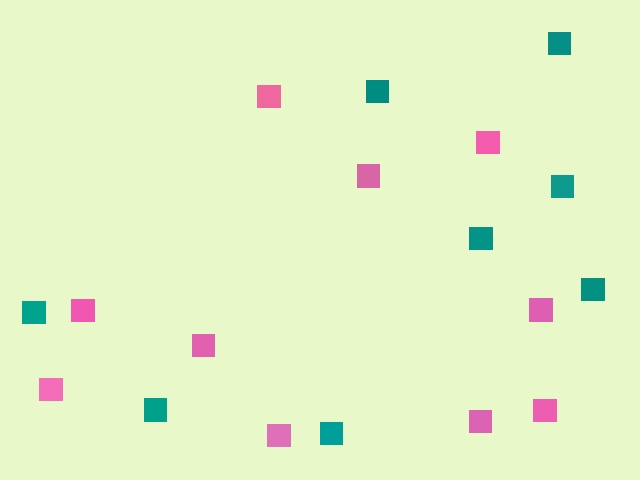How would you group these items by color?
There are 2 groups: one group of pink squares (10) and one group of teal squares (8).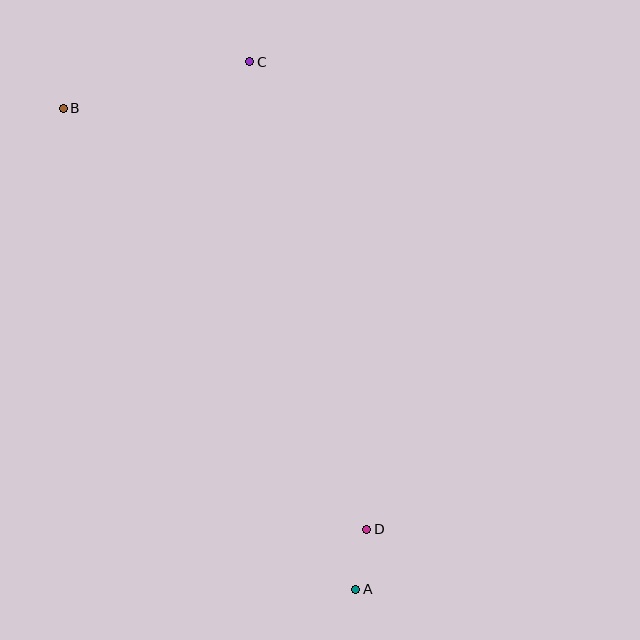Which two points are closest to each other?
Points A and D are closest to each other.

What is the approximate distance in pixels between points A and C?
The distance between A and C is approximately 538 pixels.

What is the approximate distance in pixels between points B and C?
The distance between B and C is approximately 192 pixels.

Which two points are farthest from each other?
Points A and B are farthest from each other.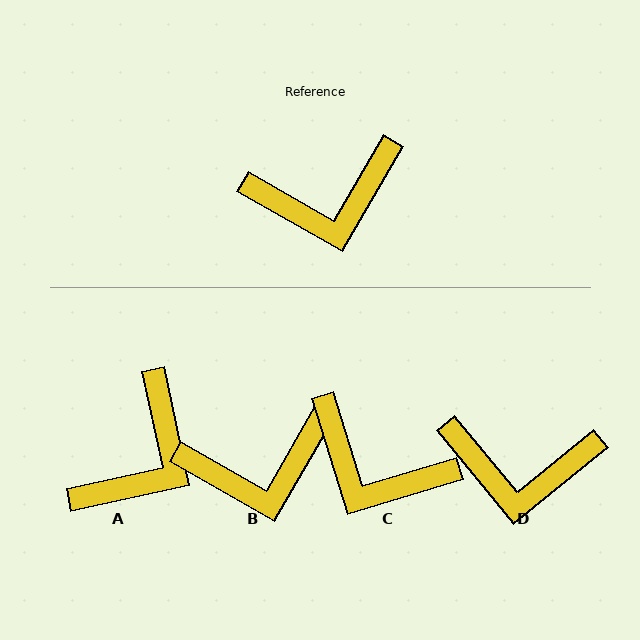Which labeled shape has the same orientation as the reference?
B.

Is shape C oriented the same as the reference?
No, it is off by about 43 degrees.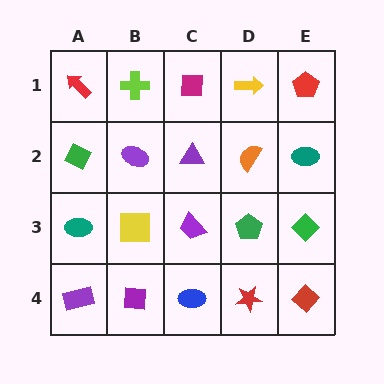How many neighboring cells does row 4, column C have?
3.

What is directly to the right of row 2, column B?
A purple triangle.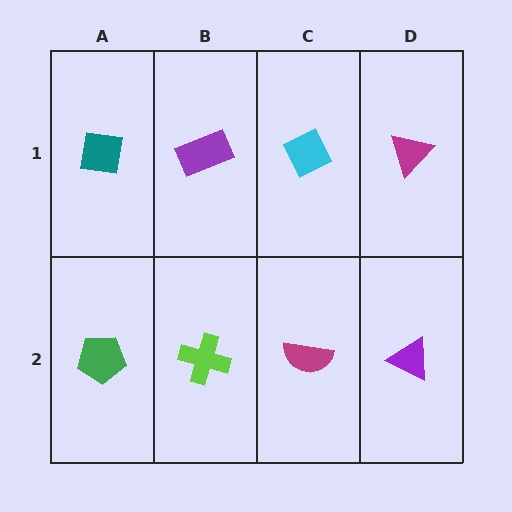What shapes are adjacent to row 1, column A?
A green pentagon (row 2, column A), a purple rectangle (row 1, column B).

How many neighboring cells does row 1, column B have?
3.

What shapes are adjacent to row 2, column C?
A cyan diamond (row 1, column C), a lime cross (row 2, column B), a purple triangle (row 2, column D).